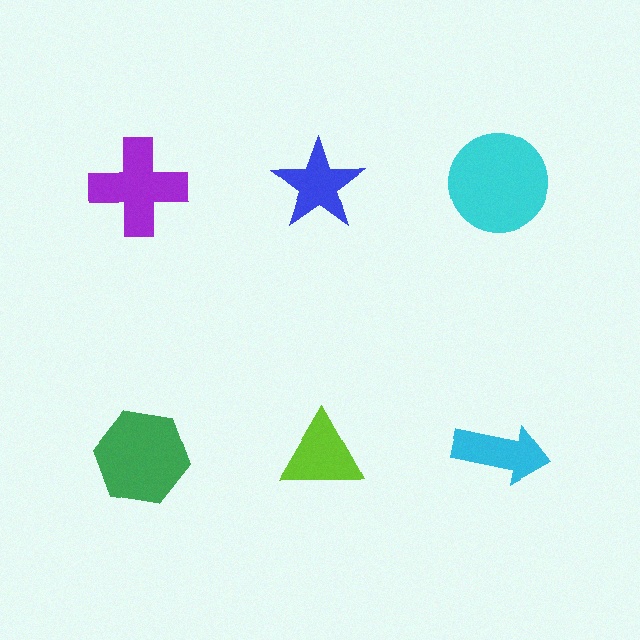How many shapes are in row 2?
3 shapes.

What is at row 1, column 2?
A blue star.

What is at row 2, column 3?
A cyan arrow.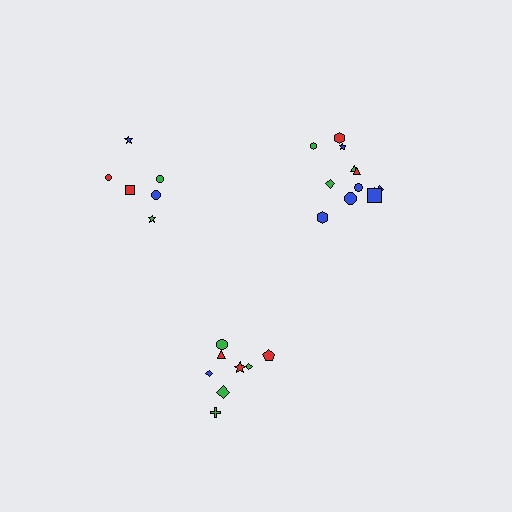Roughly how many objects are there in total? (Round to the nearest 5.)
Roughly 25 objects in total.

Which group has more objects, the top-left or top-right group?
The top-right group.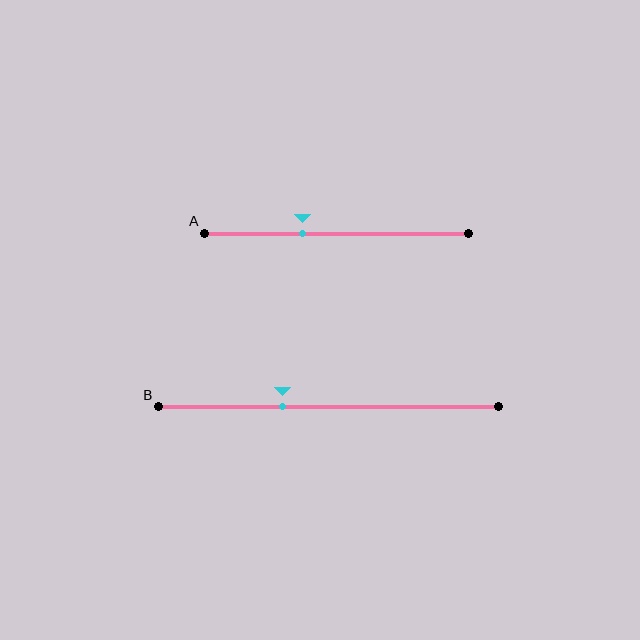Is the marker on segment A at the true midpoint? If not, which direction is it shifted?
No, the marker on segment A is shifted to the left by about 13% of the segment length.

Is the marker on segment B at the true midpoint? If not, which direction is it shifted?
No, the marker on segment B is shifted to the left by about 14% of the segment length.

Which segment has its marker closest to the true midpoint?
Segment A has its marker closest to the true midpoint.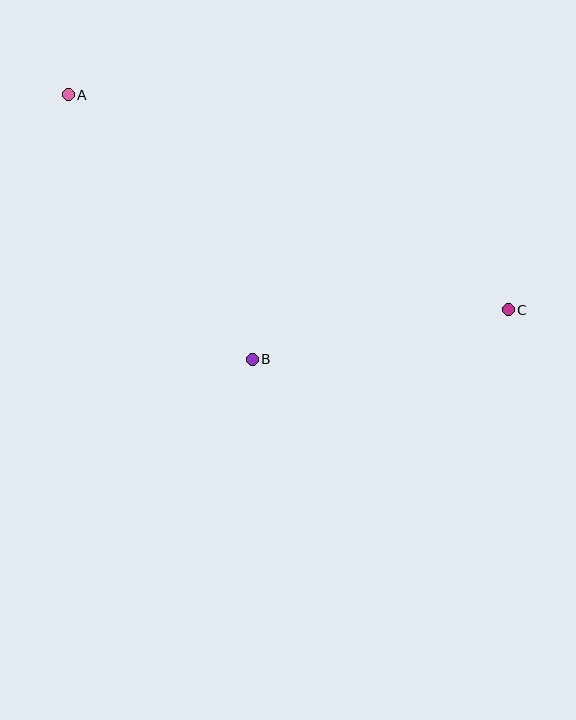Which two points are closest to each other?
Points B and C are closest to each other.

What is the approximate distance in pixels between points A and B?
The distance between A and B is approximately 322 pixels.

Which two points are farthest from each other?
Points A and C are farthest from each other.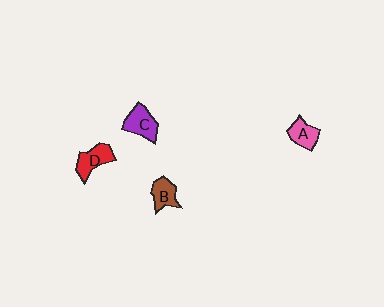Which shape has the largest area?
Shape C (purple).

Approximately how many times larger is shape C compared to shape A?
Approximately 1.3 times.